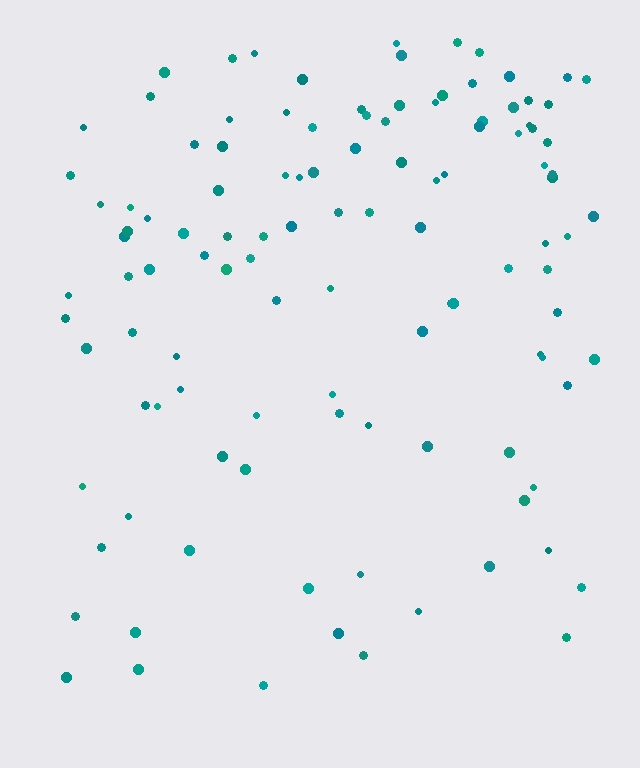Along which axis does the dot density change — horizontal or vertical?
Vertical.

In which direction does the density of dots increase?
From bottom to top, with the top side densest.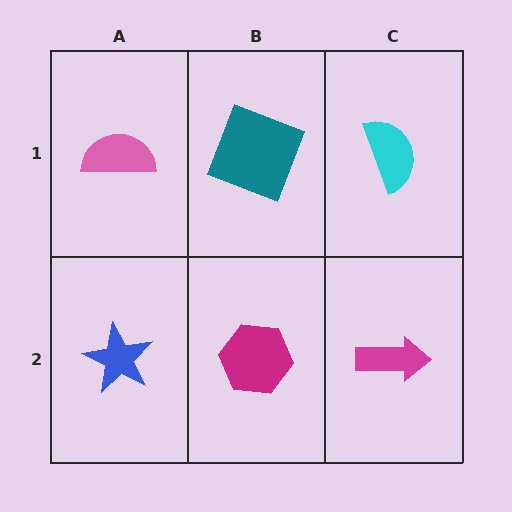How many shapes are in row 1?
3 shapes.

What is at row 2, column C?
A magenta arrow.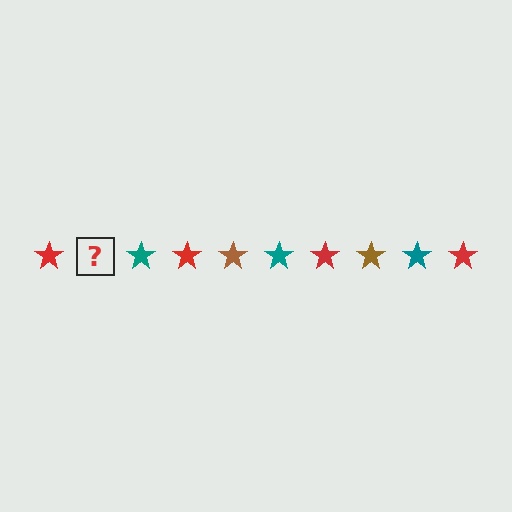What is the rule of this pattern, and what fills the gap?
The rule is that the pattern cycles through red, brown, teal stars. The gap should be filled with a brown star.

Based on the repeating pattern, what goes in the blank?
The blank should be a brown star.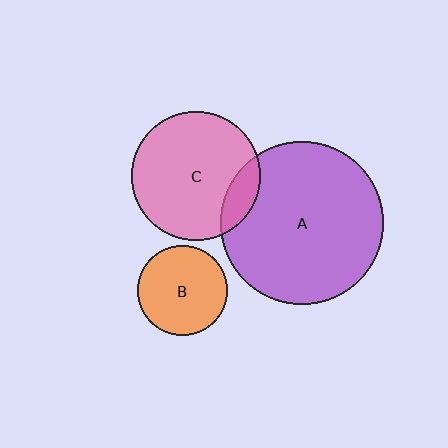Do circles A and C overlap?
Yes.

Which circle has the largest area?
Circle A (purple).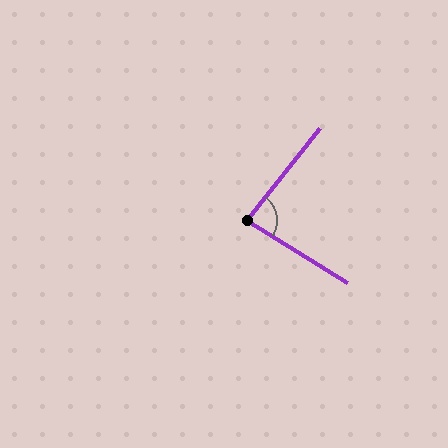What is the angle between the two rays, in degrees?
Approximately 84 degrees.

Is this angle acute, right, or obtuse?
It is acute.